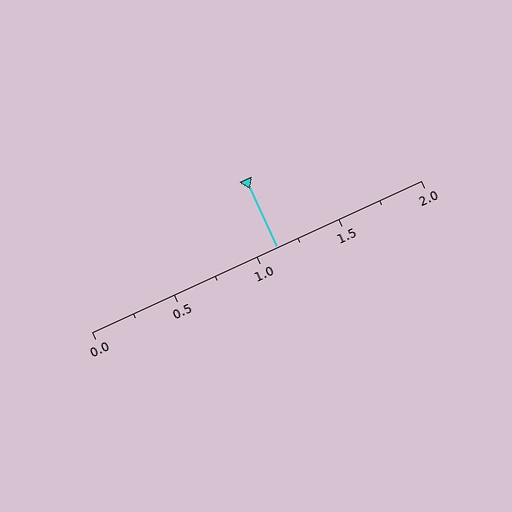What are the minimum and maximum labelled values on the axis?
The axis runs from 0.0 to 2.0.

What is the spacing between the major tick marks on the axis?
The major ticks are spaced 0.5 apart.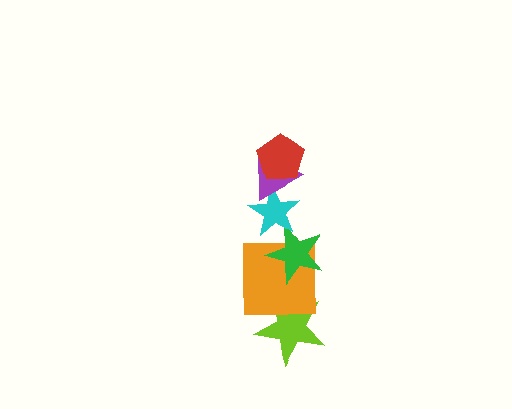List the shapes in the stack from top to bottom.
From top to bottom: the red pentagon, the purple triangle, the cyan star, the green star, the orange square, the lime star.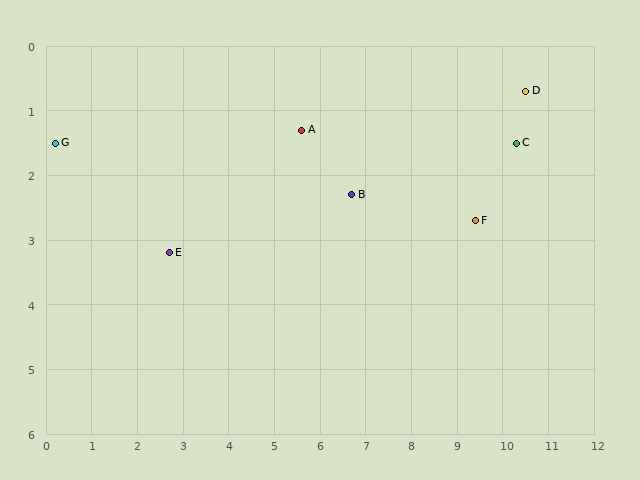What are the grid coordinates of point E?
Point E is at approximately (2.7, 3.2).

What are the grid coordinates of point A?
Point A is at approximately (5.6, 1.3).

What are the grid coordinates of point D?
Point D is at approximately (10.5, 0.7).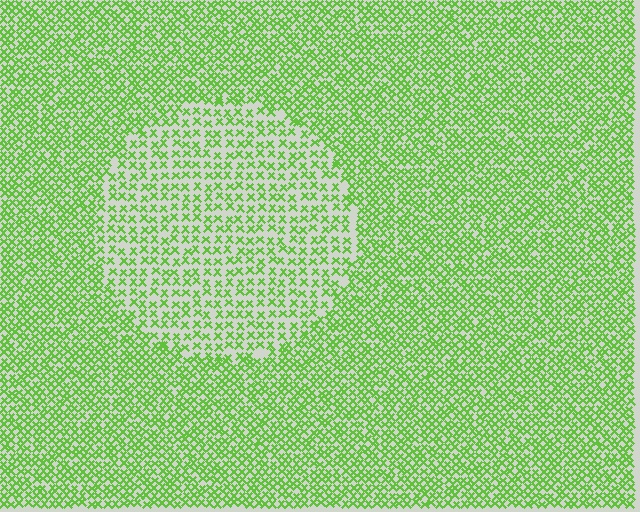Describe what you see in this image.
The image contains small lime elements arranged at two different densities. A circle-shaped region is visible where the elements are less densely packed than the surrounding area.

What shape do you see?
I see a circle.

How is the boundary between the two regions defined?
The boundary is defined by a change in element density (approximately 1.8x ratio). All elements are the same color, size, and shape.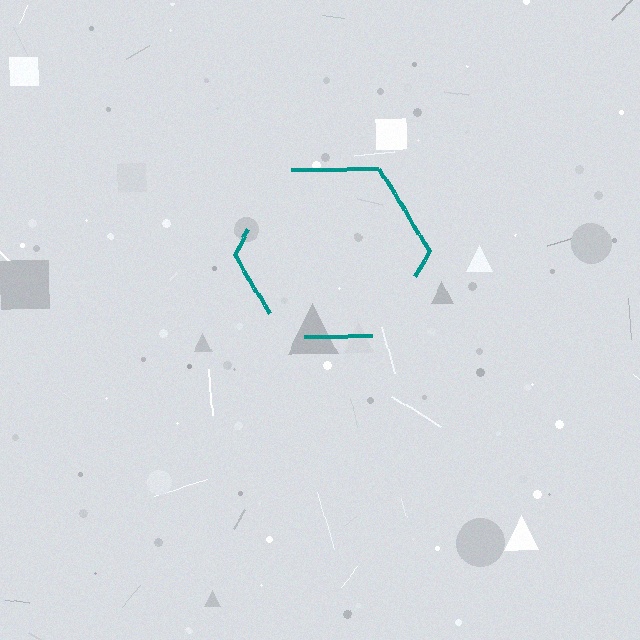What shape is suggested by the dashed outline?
The dashed outline suggests a hexagon.